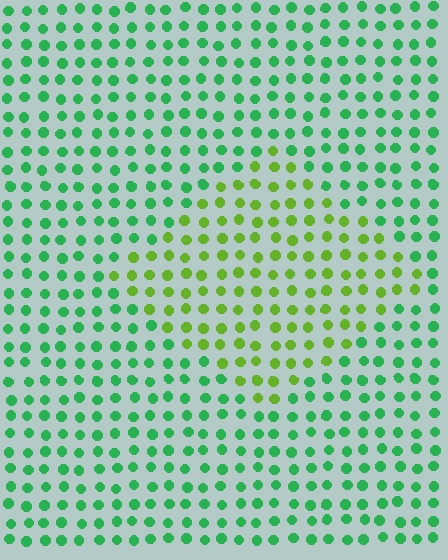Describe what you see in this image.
The image is filled with small green elements in a uniform arrangement. A diamond-shaped region is visible where the elements are tinted to a slightly different hue, forming a subtle color boundary.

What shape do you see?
I see a diamond.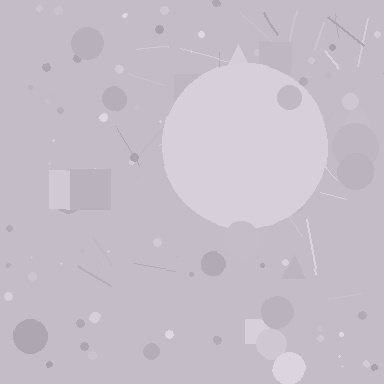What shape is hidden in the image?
A circle is hidden in the image.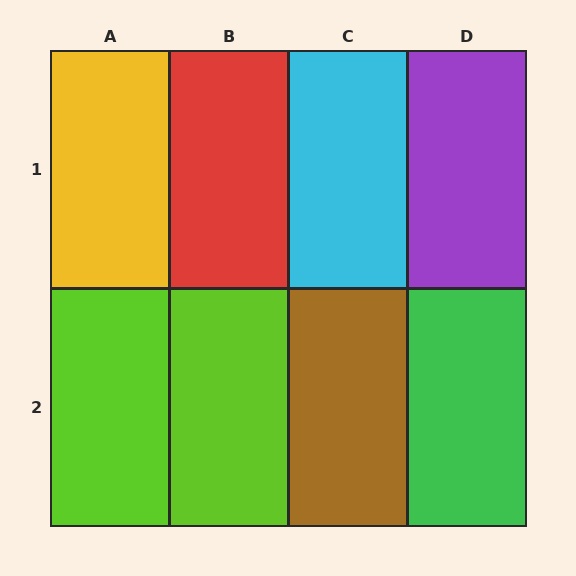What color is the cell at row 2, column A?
Lime.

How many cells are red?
1 cell is red.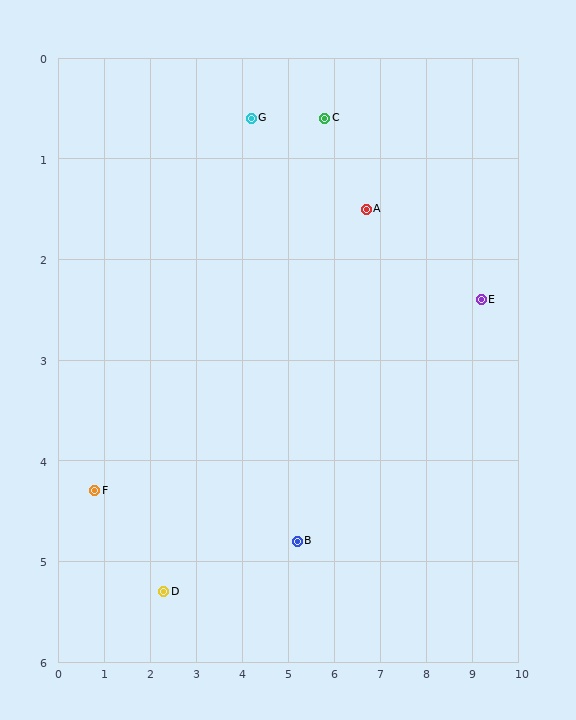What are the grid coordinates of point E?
Point E is at approximately (9.2, 2.4).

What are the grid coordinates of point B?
Point B is at approximately (5.2, 4.8).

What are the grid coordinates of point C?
Point C is at approximately (5.8, 0.6).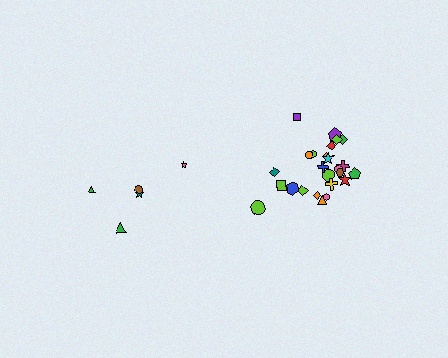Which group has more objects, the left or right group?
The right group.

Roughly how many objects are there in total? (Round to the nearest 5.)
Roughly 30 objects in total.